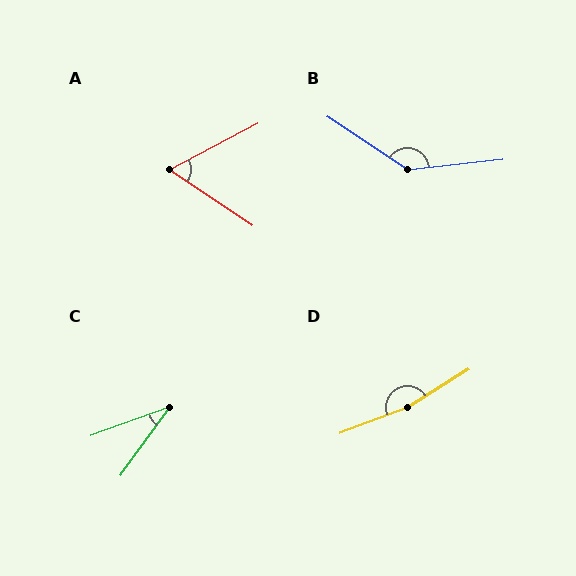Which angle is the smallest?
C, at approximately 34 degrees.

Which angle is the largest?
D, at approximately 168 degrees.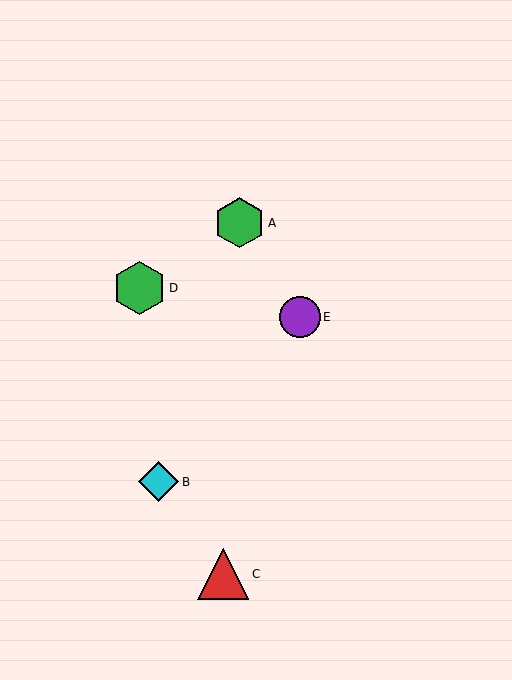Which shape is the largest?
The green hexagon (labeled D) is the largest.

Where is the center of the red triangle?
The center of the red triangle is at (223, 574).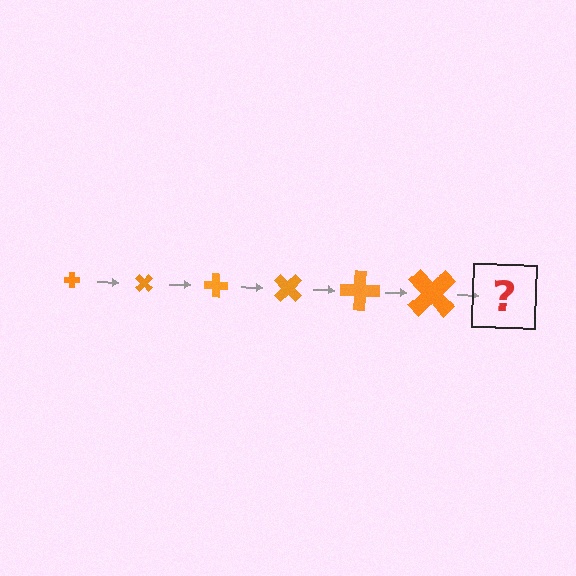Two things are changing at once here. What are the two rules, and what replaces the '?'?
The two rules are that the cross grows larger each step and it rotates 45 degrees each step. The '?' should be a cross, larger than the previous one and rotated 270 degrees from the start.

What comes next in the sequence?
The next element should be a cross, larger than the previous one and rotated 270 degrees from the start.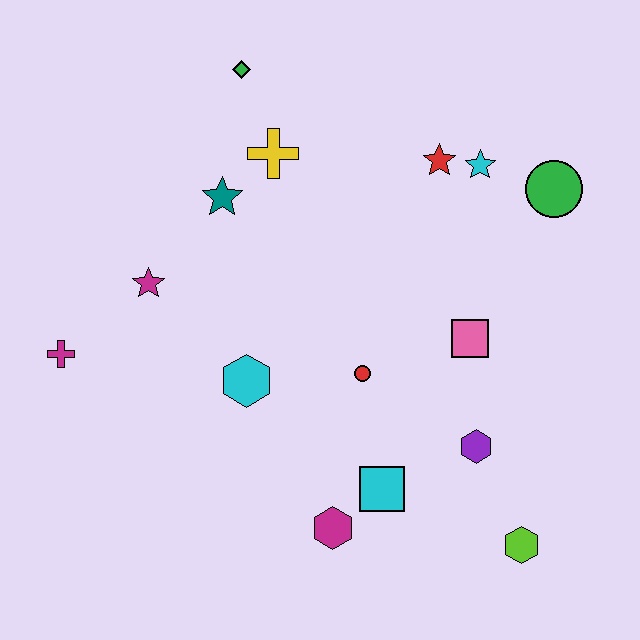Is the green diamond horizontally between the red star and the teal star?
Yes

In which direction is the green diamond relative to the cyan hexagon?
The green diamond is above the cyan hexagon.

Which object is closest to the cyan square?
The magenta hexagon is closest to the cyan square.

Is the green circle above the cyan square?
Yes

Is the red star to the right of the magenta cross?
Yes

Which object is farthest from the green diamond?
The lime hexagon is farthest from the green diamond.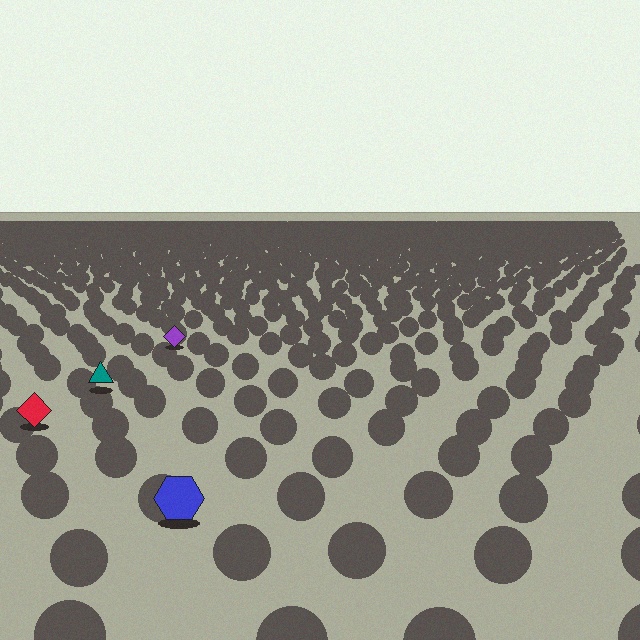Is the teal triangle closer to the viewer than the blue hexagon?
No. The blue hexagon is closer — you can tell from the texture gradient: the ground texture is coarser near it.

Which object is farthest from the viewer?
The purple diamond is farthest from the viewer. It appears smaller and the ground texture around it is denser.